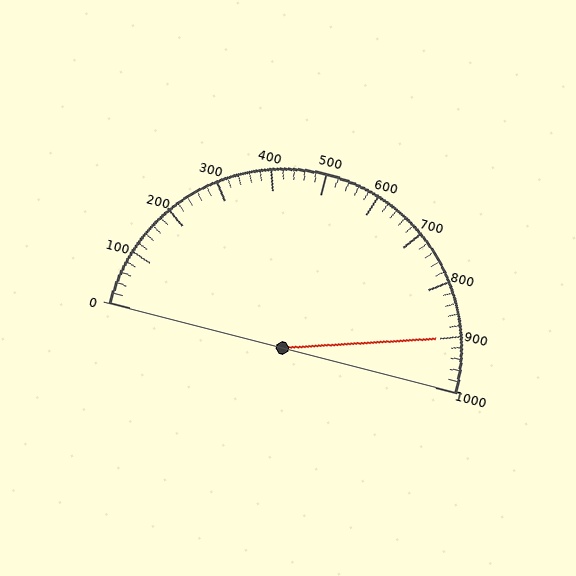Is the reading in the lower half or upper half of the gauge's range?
The reading is in the upper half of the range (0 to 1000).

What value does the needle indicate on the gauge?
The needle indicates approximately 900.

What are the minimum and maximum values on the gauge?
The gauge ranges from 0 to 1000.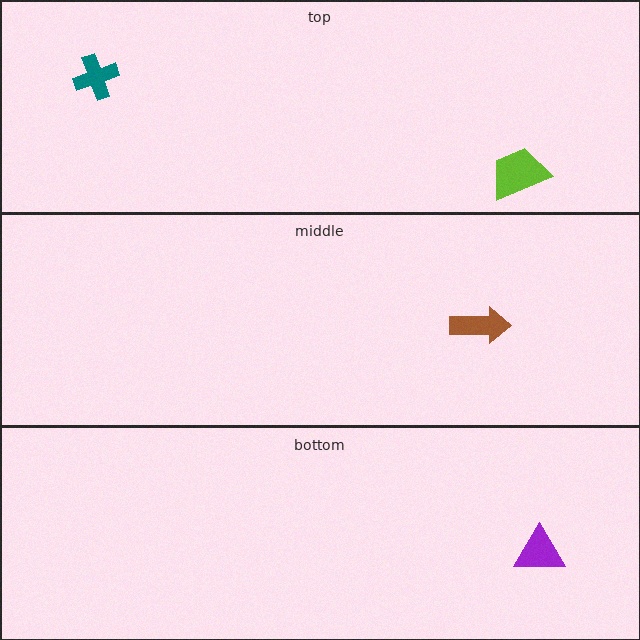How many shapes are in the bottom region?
1.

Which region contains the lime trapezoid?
The top region.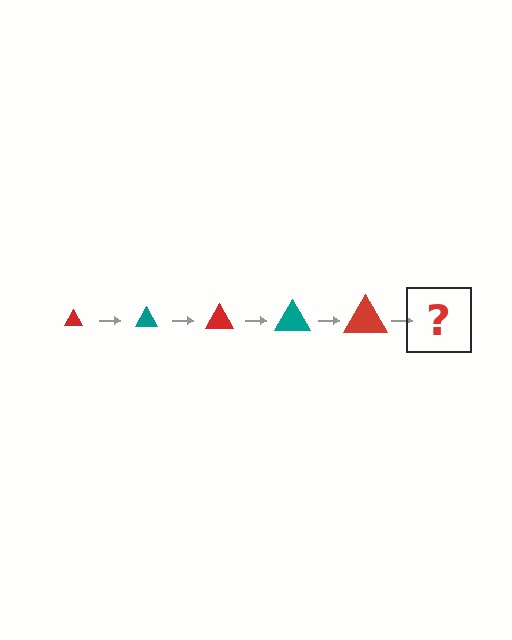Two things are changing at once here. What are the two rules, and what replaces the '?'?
The two rules are that the triangle grows larger each step and the color cycles through red and teal. The '?' should be a teal triangle, larger than the previous one.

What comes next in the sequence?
The next element should be a teal triangle, larger than the previous one.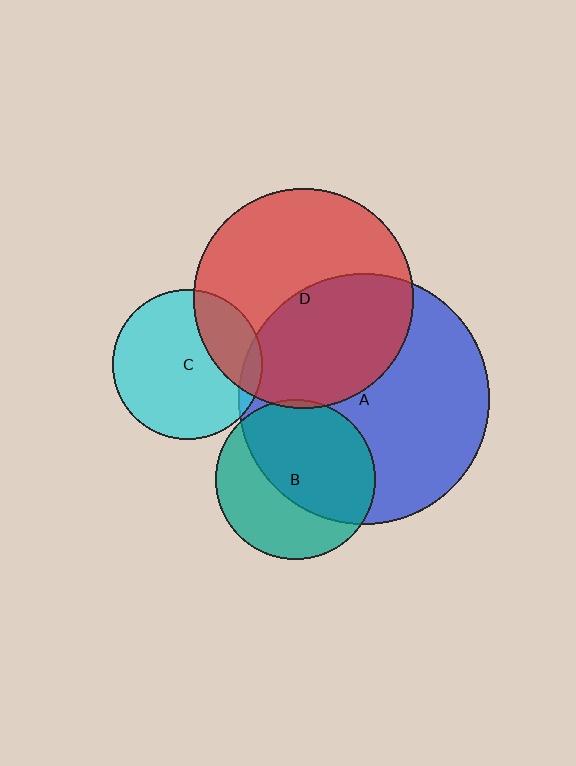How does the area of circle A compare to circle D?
Approximately 1.3 times.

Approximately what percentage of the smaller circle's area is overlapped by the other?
Approximately 25%.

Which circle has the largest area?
Circle A (blue).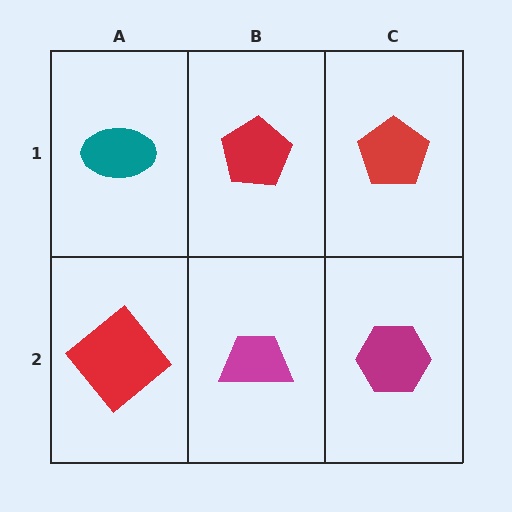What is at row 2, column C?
A magenta hexagon.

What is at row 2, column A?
A red diamond.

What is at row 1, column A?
A teal ellipse.